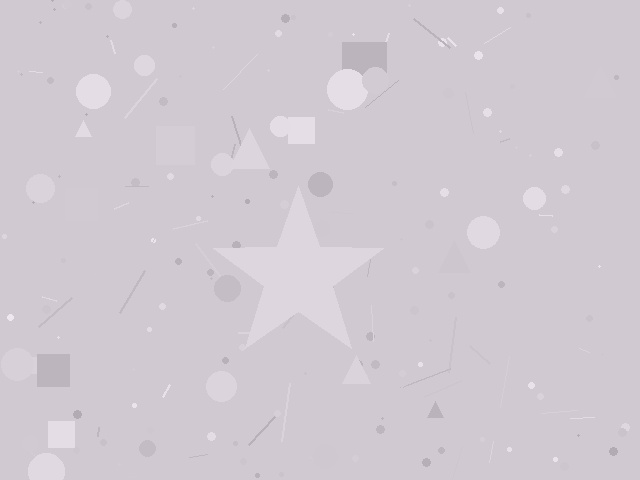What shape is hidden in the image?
A star is hidden in the image.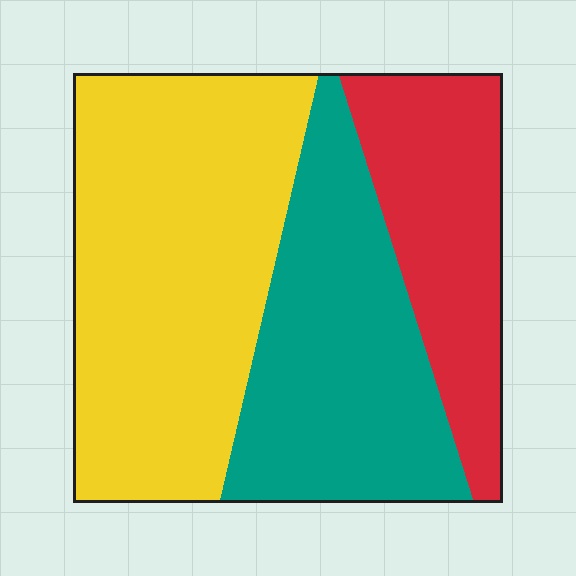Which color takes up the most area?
Yellow, at roughly 45%.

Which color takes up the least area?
Red, at roughly 25%.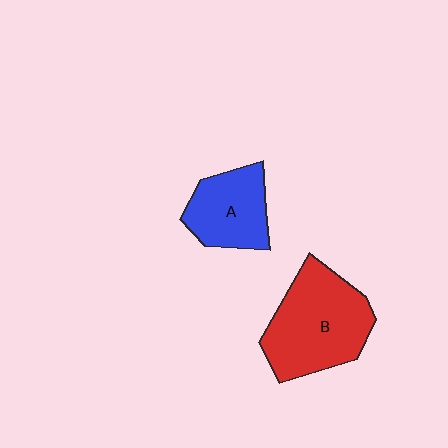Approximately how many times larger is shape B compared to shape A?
Approximately 1.6 times.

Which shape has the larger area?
Shape B (red).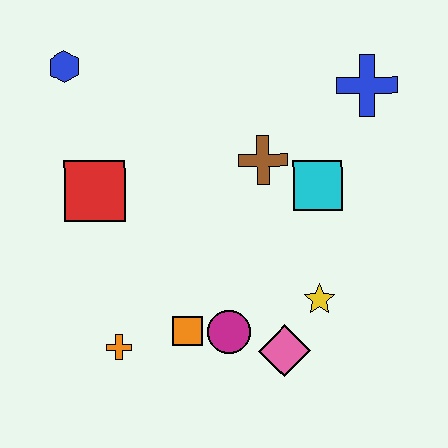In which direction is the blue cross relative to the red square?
The blue cross is to the right of the red square.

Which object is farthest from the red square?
The blue cross is farthest from the red square.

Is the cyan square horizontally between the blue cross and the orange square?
Yes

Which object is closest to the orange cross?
The orange square is closest to the orange cross.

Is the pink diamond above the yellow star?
No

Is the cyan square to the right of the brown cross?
Yes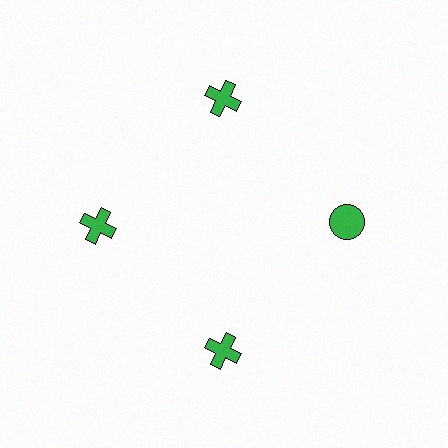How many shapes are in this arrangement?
There are 4 shapes arranged in a ring pattern.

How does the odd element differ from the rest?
It has a different shape: circle instead of cross.